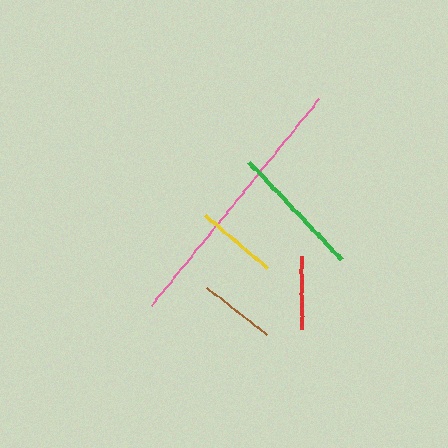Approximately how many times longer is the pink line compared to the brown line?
The pink line is approximately 3.5 times the length of the brown line.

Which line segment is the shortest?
The red line is the shortest at approximately 73 pixels.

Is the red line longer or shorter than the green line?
The green line is longer than the red line.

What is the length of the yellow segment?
The yellow segment is approximately 82 pixels long.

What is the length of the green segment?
The green segment is approximately 135 pixels long.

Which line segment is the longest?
The pink line is the longest at approximately 265 pixels.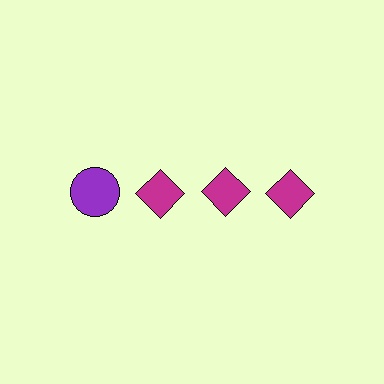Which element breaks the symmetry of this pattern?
The purple circle in the top row, leftmost column breaks the symmetry. All other shapes are magenta diamonds.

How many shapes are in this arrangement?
There are 4 shapes arranged in a grid pattern.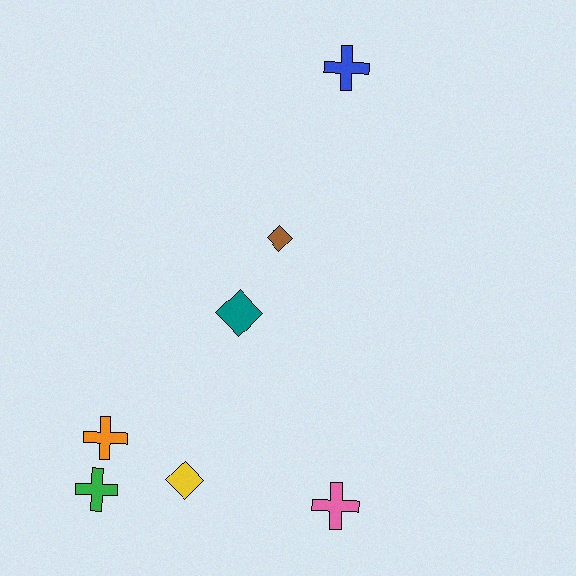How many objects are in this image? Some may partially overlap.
There are 7 objects.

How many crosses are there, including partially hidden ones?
There are 4 crosses.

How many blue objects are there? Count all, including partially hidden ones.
There is 1 blue object.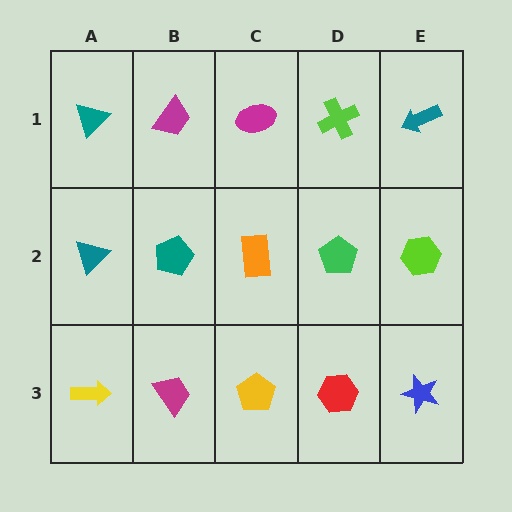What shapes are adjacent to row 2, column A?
A teal triangle (row 1, column A), a yellow arrow (row 3, column A), a teal pentagon (row 2, column B).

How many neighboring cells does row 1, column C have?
3.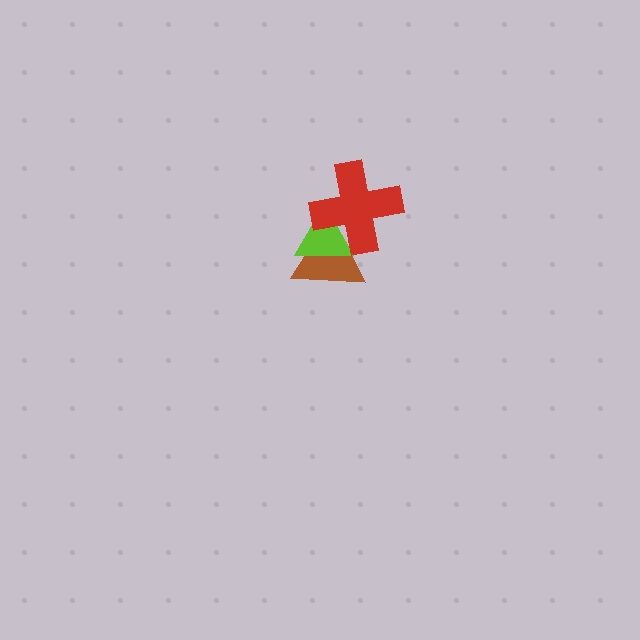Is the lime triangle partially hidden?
Yes, it is partially covered by another shape.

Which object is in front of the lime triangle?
The red cross is in front of the lime triangle.